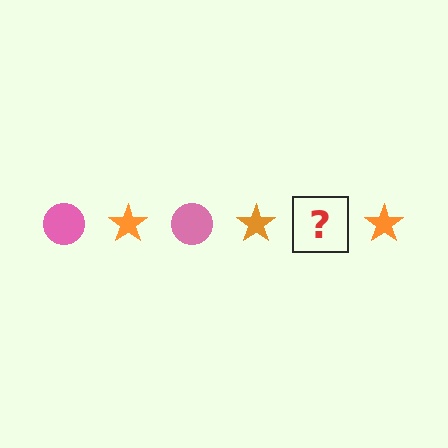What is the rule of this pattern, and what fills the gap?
The rule is that the pattern alternates between pink circle and orange star. The gap should be filled with a pink circle.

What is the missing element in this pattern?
The missing element is a pink circle.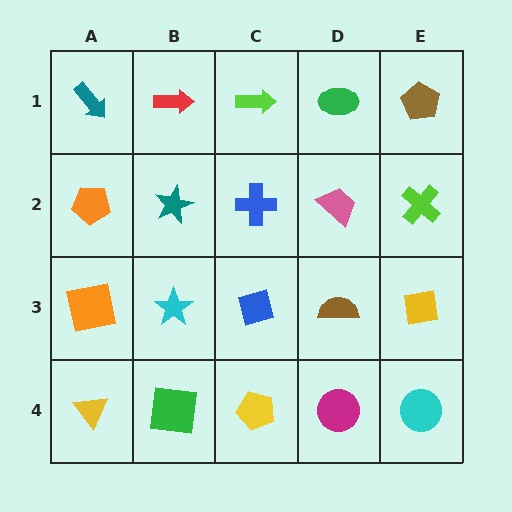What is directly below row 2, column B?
A cyan star.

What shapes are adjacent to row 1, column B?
A teal star (row 2, column B), a teal arrow (row 1, column A), a lime arrow (row 1, column C).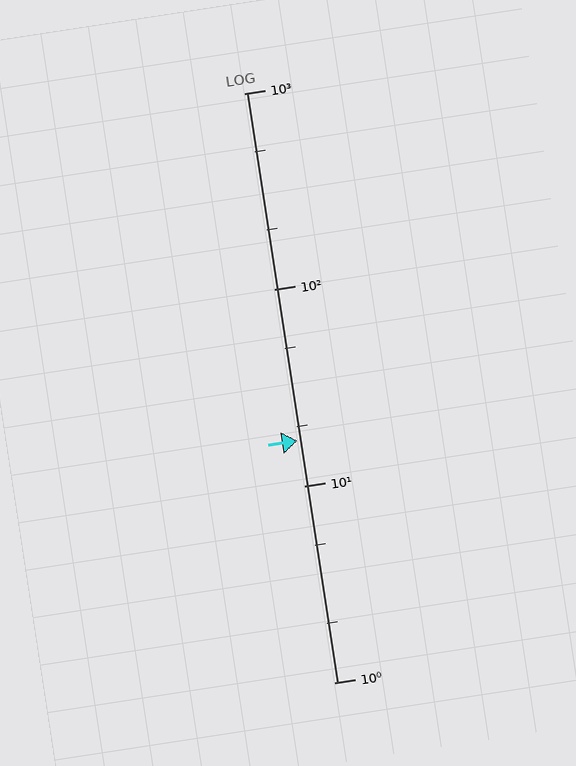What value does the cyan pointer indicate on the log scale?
The pointer indicates approximately 17.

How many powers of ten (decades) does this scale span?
The scale spans 3 decades, from 1 to 1000.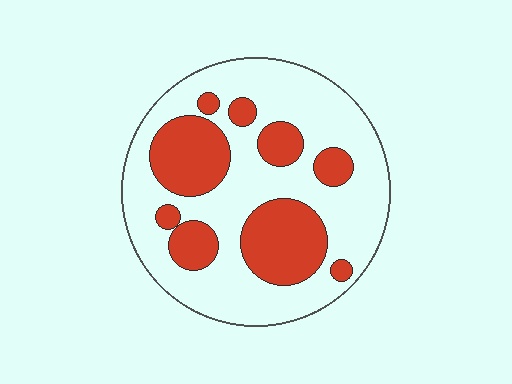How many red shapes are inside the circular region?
9.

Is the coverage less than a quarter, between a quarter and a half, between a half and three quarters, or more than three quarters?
Between a quarter and a half.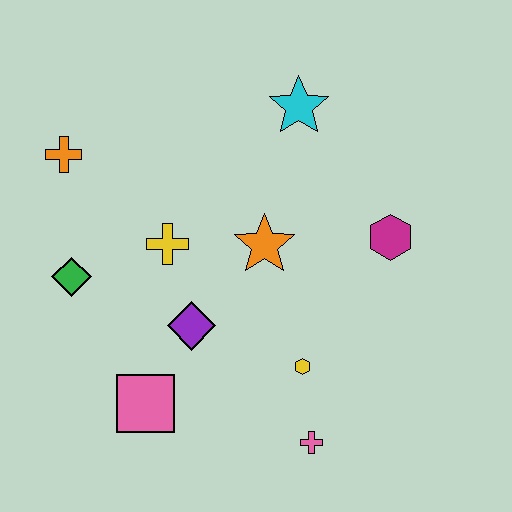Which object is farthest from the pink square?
The cyan star is farthest from the pink square.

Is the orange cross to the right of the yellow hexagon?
No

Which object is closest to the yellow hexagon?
The pink cross is closest to the yellow hexagon.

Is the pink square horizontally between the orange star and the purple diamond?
No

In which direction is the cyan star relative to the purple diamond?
The cyan star is above the purple diamond.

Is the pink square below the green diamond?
Yes